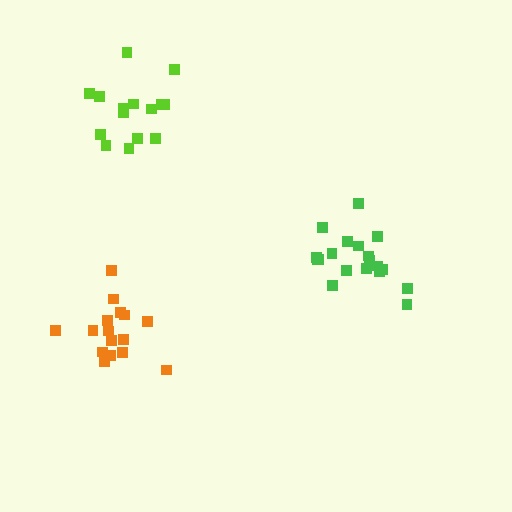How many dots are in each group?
Group 1: 16 dots, Group 2: 19 dots, Group 3: 15 dots (50 total).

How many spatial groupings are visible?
There are 3 spatial groupings.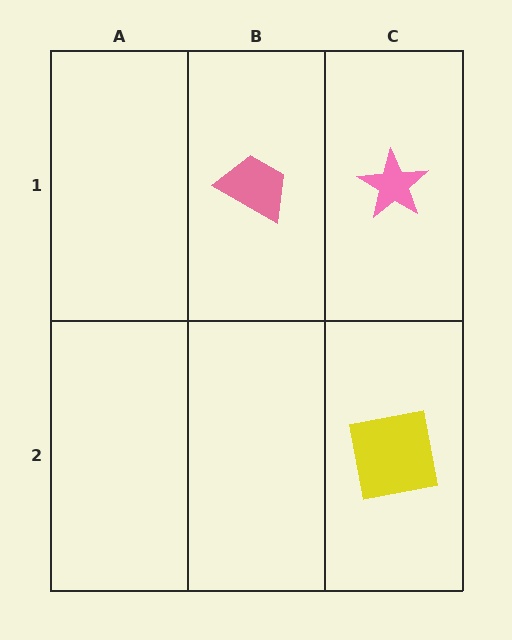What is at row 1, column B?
A pink trapezoid.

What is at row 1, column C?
A pink star.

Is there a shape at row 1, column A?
No, that cell is empty.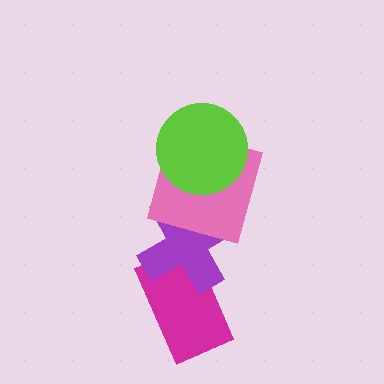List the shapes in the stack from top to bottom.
From top to bottom: the lime circle, the pink square, the purple cross, the magenta rectangle.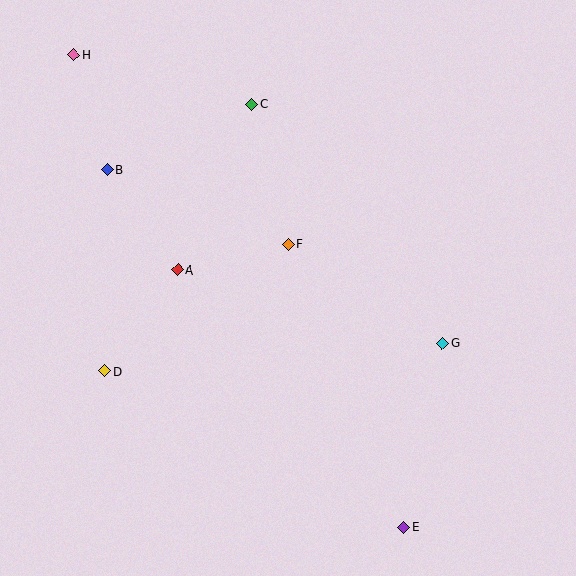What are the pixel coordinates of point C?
Point C is at (252, 104).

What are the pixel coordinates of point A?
Point A is at (177, 270).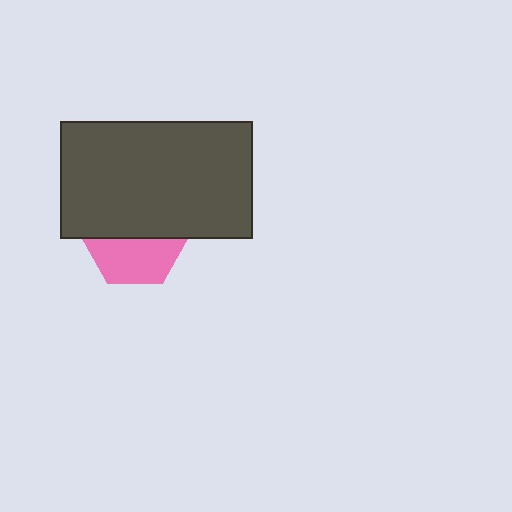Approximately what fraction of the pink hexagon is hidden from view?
Roughly 55% of the pink hexagon is hidden behind the dark gray rectangle.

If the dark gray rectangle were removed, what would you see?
You would see the complete pink hexagon.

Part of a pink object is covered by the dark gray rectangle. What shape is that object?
It is a hexagon.